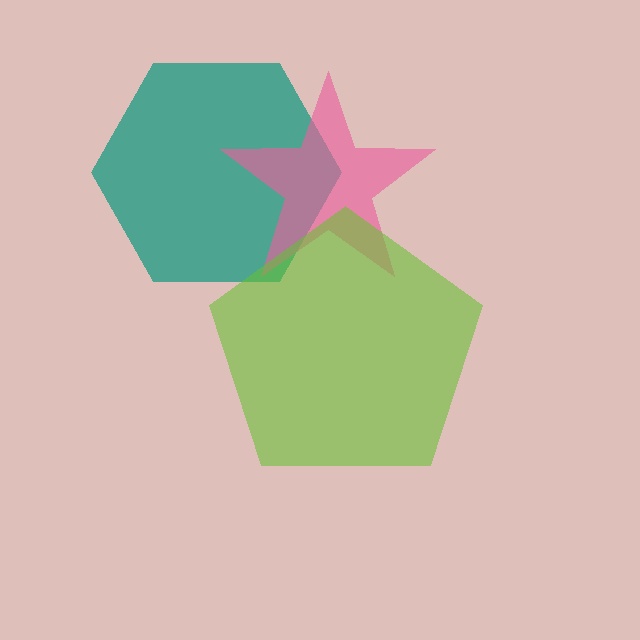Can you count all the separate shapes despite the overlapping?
Yes, there are 3 separate shapes.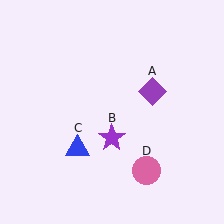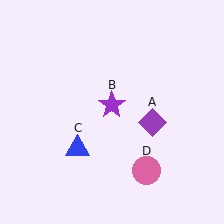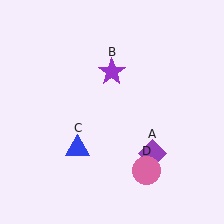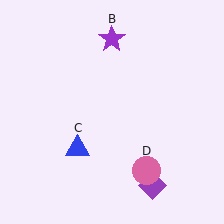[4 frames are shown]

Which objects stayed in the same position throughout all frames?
Blue triangle (object C) and pink circle (object D) remained stationary.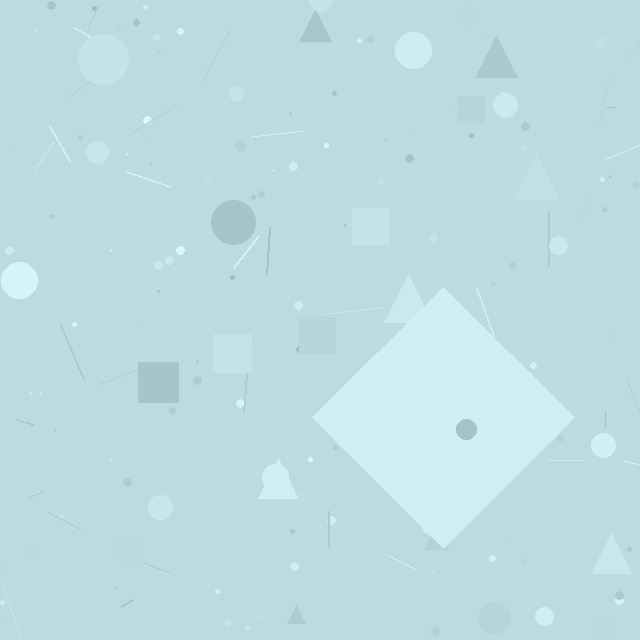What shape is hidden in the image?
A diamond is hidden in the image.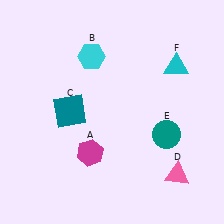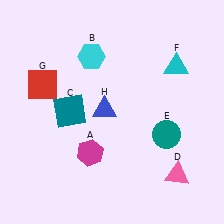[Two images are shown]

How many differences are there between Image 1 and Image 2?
There are 2 differences between the two images.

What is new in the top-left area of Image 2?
A red square (G) was added in the top-left area of Image 2.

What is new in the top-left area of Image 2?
A blue triangle (H) was added in the top-left area of Image 2.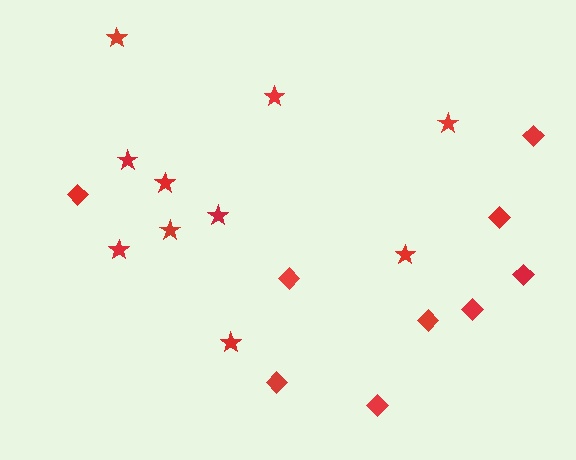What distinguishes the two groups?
There are 2 groups: one group of stars (10) and one group of diamonds (9).